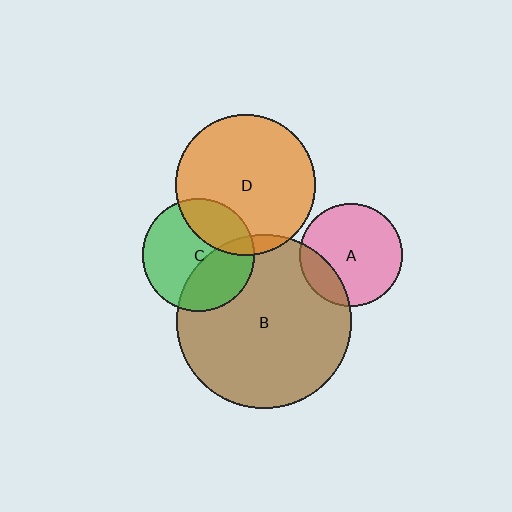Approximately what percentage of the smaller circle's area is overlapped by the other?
Approximately 5%.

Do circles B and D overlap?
Yes.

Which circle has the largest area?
Circle B (brown).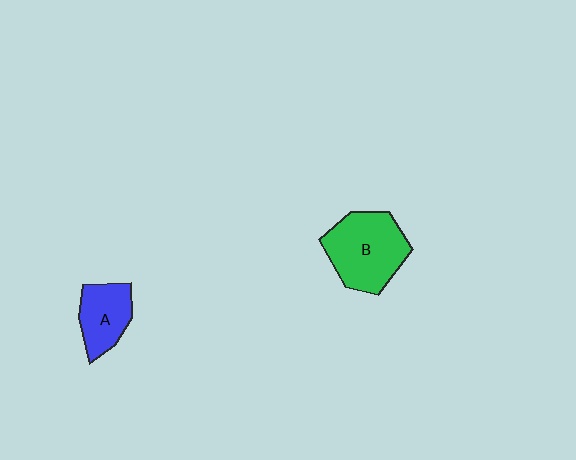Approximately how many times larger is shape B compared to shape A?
Approximately 1.7 times.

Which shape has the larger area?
Shape B (green).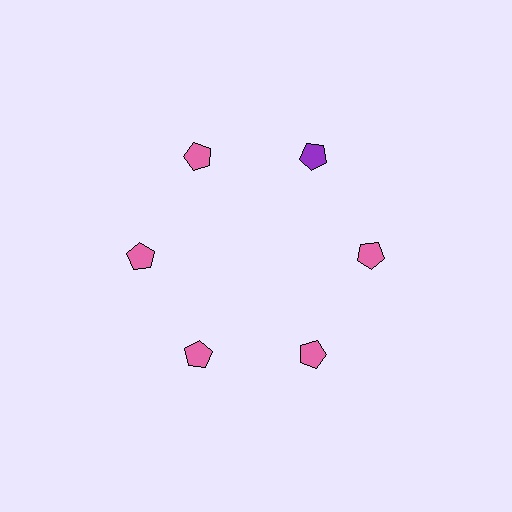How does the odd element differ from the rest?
It has a different color: purple instead of pink.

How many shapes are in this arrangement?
There are 6 shapes arranged in a ring pattern.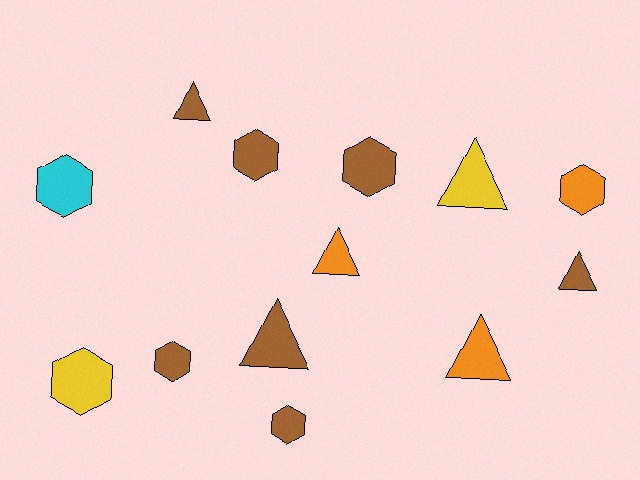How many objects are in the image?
There are 13 objects.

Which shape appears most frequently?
Hexagon, with 7 objects.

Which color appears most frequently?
Brown, with 7 objects.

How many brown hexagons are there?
There are 4 brown hexagons.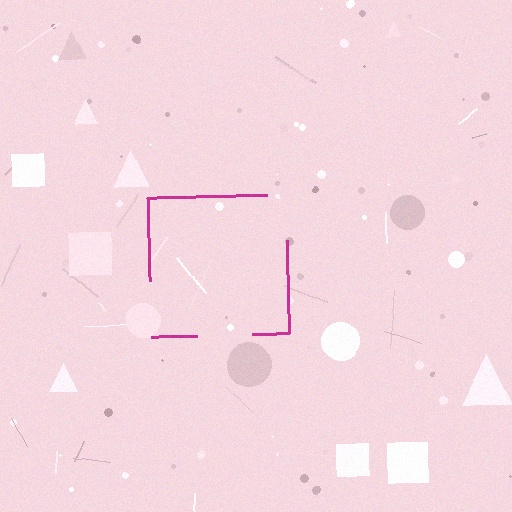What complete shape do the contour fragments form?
The contour fragments form a square.